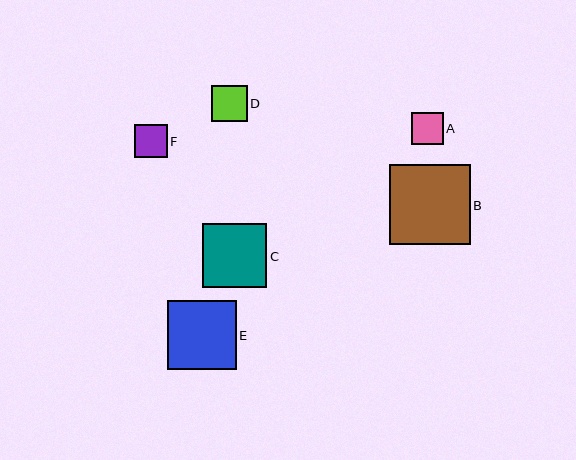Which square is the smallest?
Square A is the smallest with a size of approximately 32 pixels.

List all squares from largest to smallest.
From largest to smallest: B, E, C, D, F, A.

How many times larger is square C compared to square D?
Square C is approximately 1.8 times the size of square D.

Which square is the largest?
Square B is the largest with a size of approximately 80 pixels.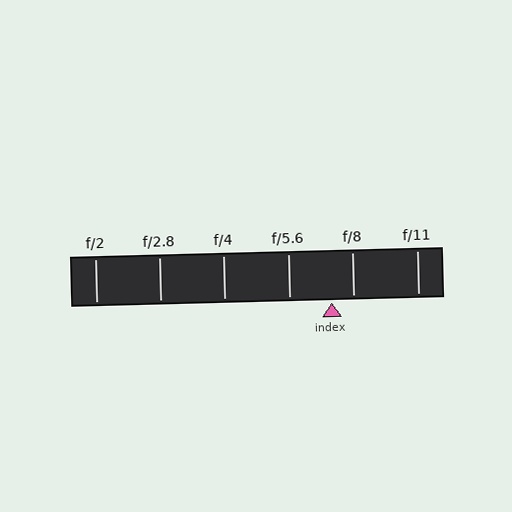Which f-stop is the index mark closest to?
The index mark is closest to f/8.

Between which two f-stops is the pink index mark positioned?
The index mark is between f/5.6 and f/8.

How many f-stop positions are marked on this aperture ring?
There are 6 f-stop positions marked.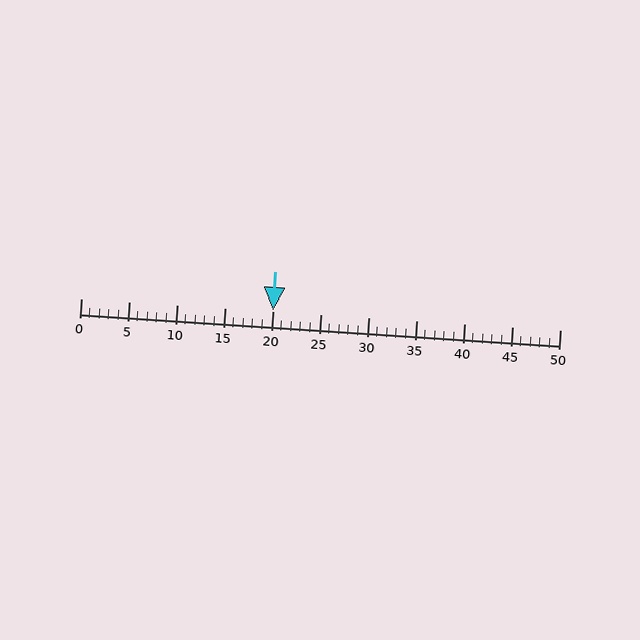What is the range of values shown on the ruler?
The ruler shows values from 0 to 50.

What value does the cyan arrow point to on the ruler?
The cyan arrow points to approximately 20.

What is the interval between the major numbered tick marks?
The major tick marks are spaced 5 units apart.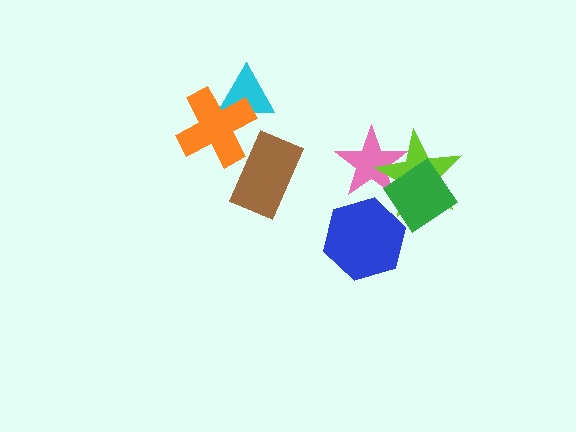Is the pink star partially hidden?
Yes, it is partially covered by another shape.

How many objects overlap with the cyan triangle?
1 object overlaps with the cyan triangle.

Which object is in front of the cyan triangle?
The orange cross is in front of the cyan triangle.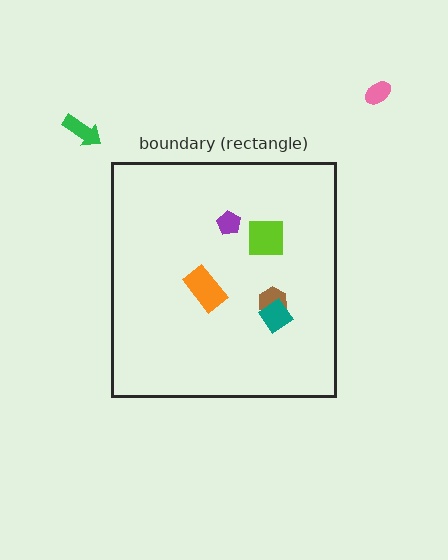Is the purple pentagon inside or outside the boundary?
Inside.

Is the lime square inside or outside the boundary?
Inside.